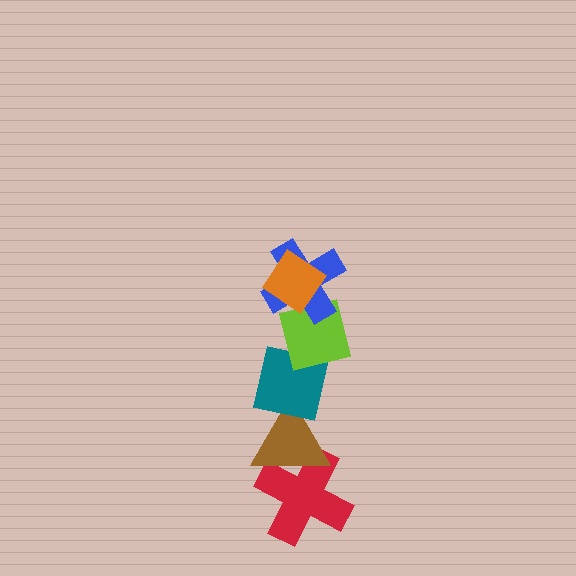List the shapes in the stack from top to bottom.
From top to bottom: the orange diamond, the blue cross, the lime square, the teal square, the brown triangle, the red cross.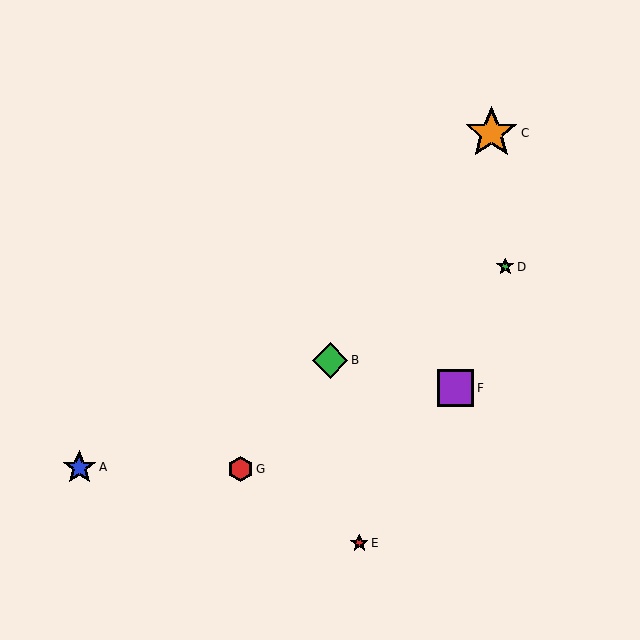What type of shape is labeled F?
Shape F is a purple square.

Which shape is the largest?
The orange star (labeled C) is the largest.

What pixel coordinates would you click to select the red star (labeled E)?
Click at (359, 543) to select the red star E.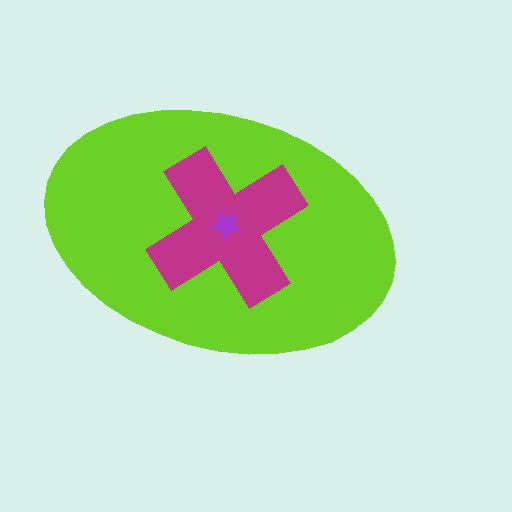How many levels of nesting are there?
3.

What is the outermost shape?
The lime ellipse.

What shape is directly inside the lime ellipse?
The magenta cross.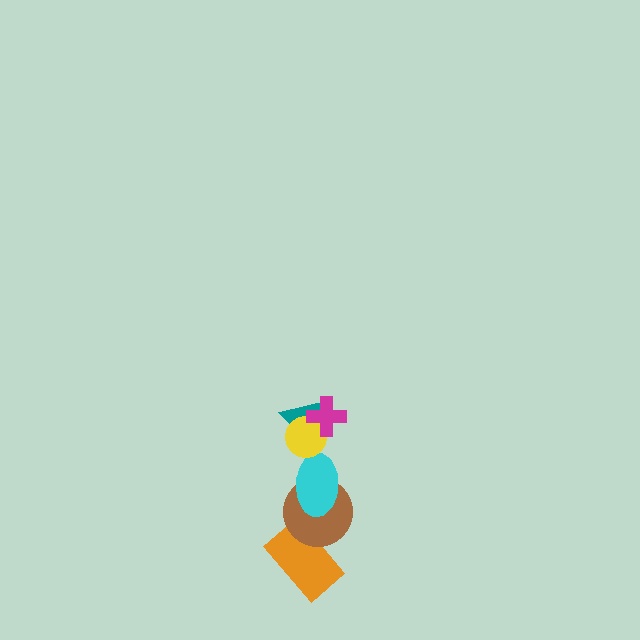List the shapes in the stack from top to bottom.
From top to bottom: the magenta cross, the yellow circle, the teal triangle, the cyan ellipse, the brown circle, the orange rectangle.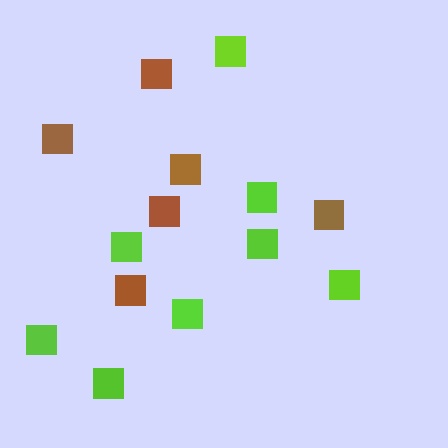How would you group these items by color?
There are 2 groups: one group of brown squares (6) and one group of lime squares (8).